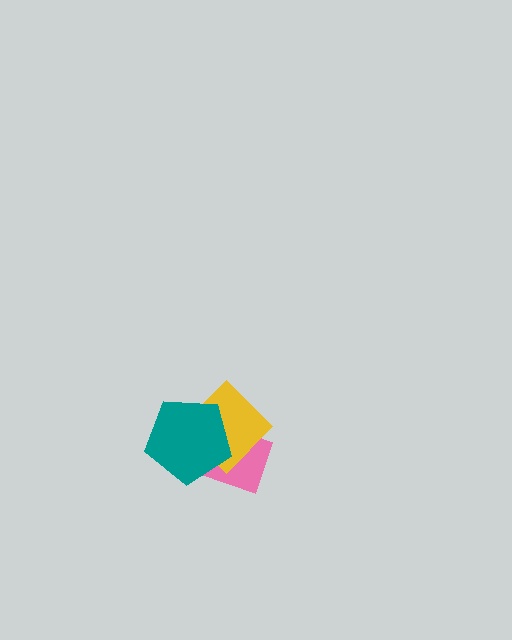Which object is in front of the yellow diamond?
The teal pentagon is in front of the yellow diamond.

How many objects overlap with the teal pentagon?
2 objects overlap with the teal pentagon.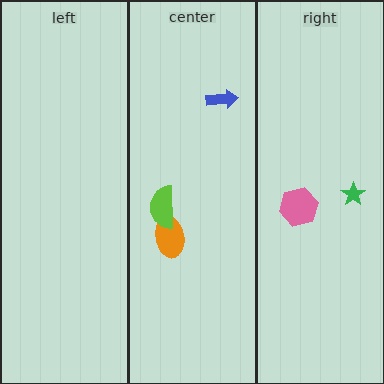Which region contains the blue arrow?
The center region.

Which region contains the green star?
The right region.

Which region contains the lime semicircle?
The center region.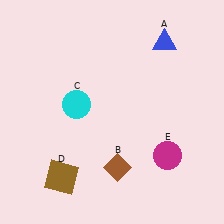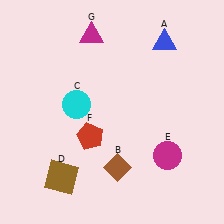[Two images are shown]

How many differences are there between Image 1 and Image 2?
There are 2 differences between the two images.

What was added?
A red pentagon (F), a magenta triangle (G) were added in Image 2.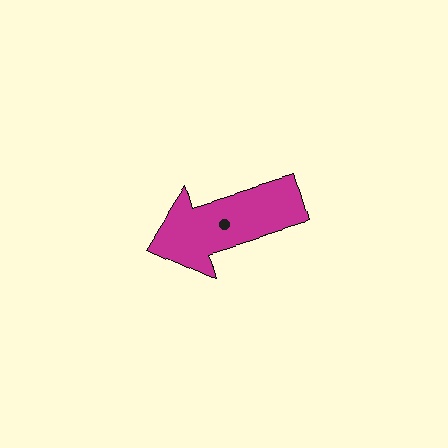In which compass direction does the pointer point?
West.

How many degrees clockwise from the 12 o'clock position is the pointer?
Approximately 253 degrees.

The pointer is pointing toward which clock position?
Roughly 8 o'clock.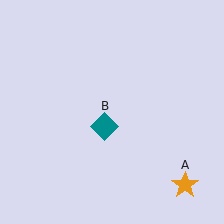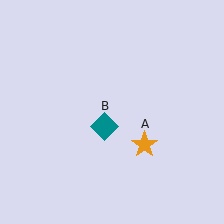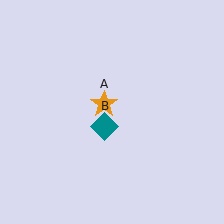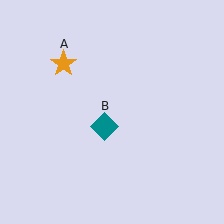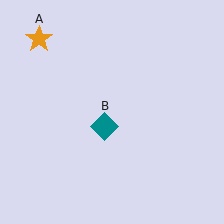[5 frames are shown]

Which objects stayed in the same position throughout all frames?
Teal diamond (object B) remained stationary.